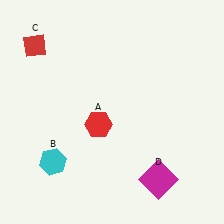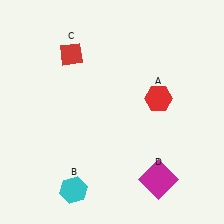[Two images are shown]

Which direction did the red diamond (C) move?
The red diamond (C) moved right.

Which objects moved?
The objects that moved are: the red hexagon (A), the cyan hexagon (B), the red diamond (C).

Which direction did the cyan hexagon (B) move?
The cyan hexagon (B) moved down.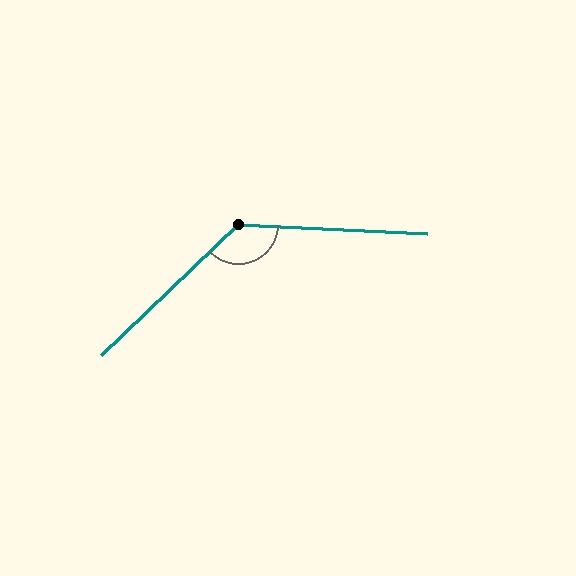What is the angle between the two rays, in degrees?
Approximately 133 degrees.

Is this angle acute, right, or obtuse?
It is obtuse.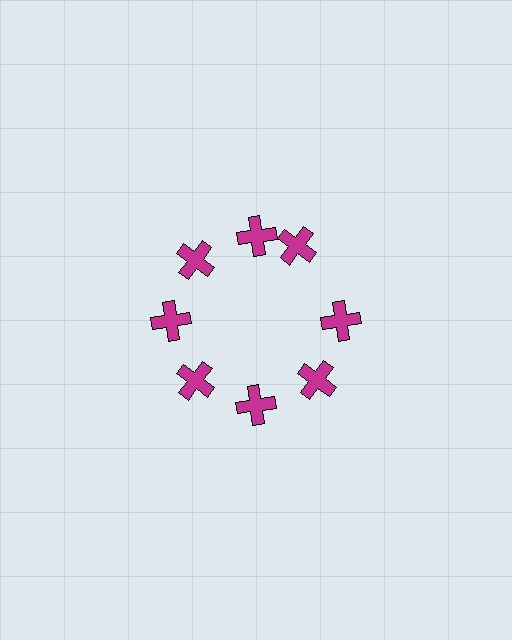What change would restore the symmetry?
The symmetry would be restored by rotating it back into even spacing with its neighbors so that all 8 crosses sit at equal angles and equal distance from the center.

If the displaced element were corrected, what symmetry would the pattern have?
It would have 8-fold rotational symmetry — the pattern would map onto itself every 45 degrees.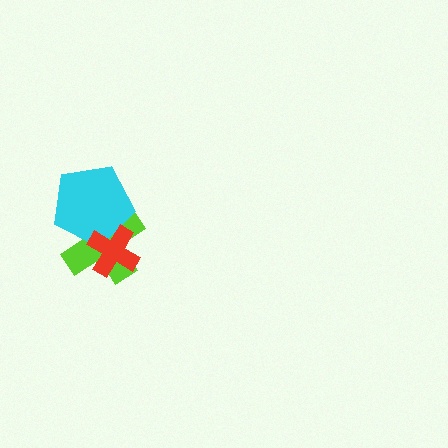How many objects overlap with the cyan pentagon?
2 objects overlap with the cyan pentagon.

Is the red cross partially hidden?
No, no other shape covers it.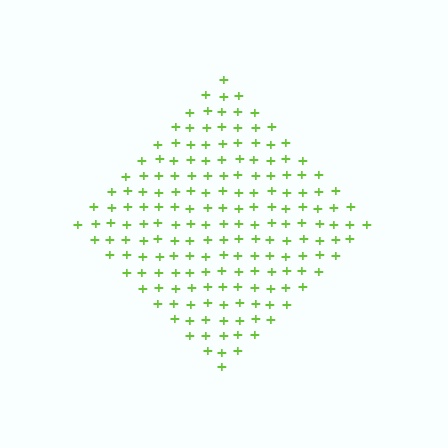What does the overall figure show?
The overall figure shows a diamond.